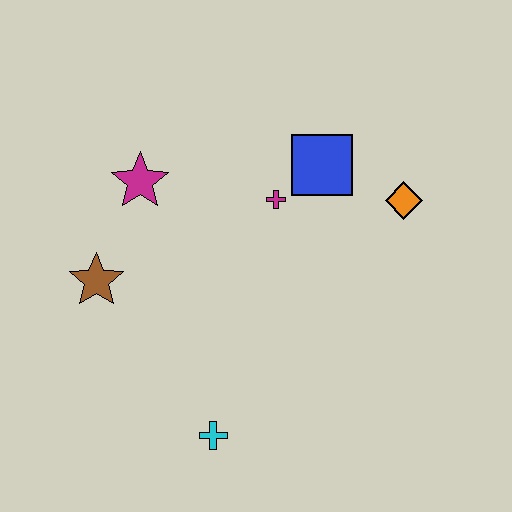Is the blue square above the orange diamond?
Yes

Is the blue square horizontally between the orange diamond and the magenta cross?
Yes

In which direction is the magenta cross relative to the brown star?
The magenta cross is to the right of the brown star.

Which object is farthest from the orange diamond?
The brown star is farthest from the orange diamond.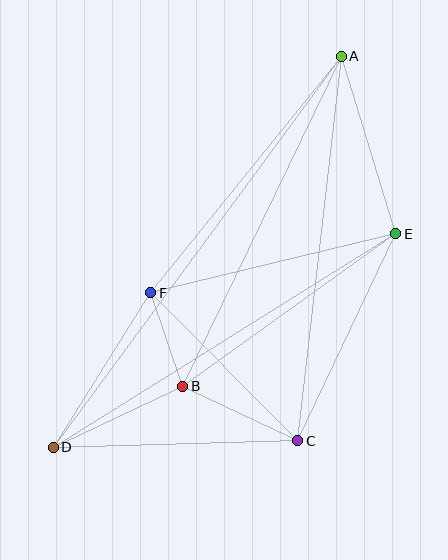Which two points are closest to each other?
Points B and F are closest to each other.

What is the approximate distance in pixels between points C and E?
The distance between C and E is approximately 229 pixels.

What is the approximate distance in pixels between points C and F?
The distance between C and F is approximately 209 pixels.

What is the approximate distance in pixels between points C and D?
The distance between C and D is approximately 245 pixels.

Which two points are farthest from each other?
Points A and D are farthest from each other.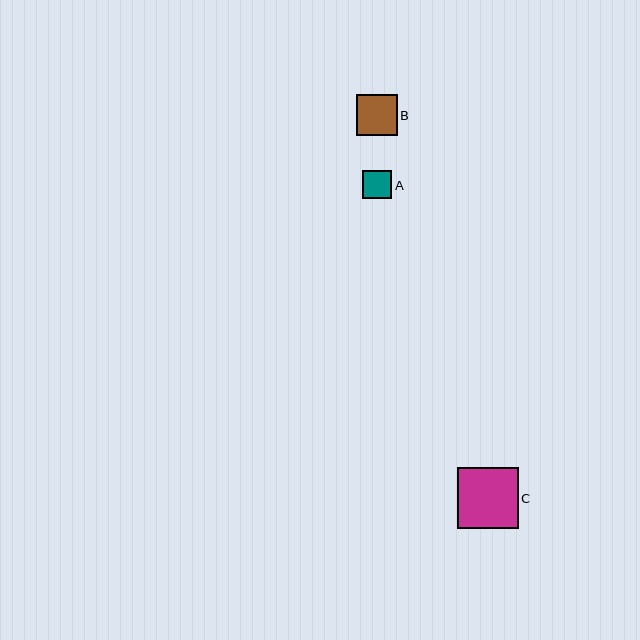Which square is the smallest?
Square A is the smallest with a size of approximately 29 pixels.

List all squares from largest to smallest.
From largest to smallest: C, B, A.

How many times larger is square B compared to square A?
Square B is approximately 1.4 times the size of square A.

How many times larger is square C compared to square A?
Square C is approximately 2.1 times the size of square A.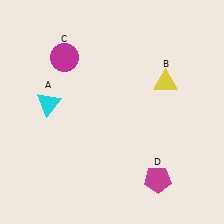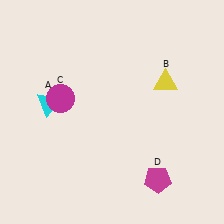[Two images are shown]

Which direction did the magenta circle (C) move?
The magenta circle (C) moved down.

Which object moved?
The magenta circle (C) moved down.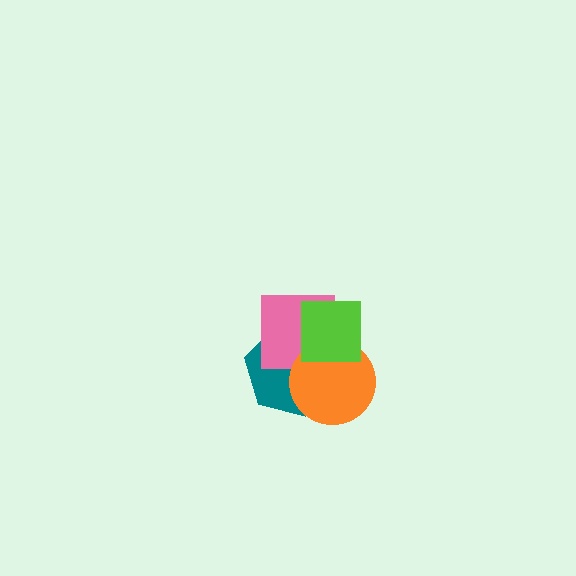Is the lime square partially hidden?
No, no other shape covers it.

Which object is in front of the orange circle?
The lime square is in front of the orange circle.